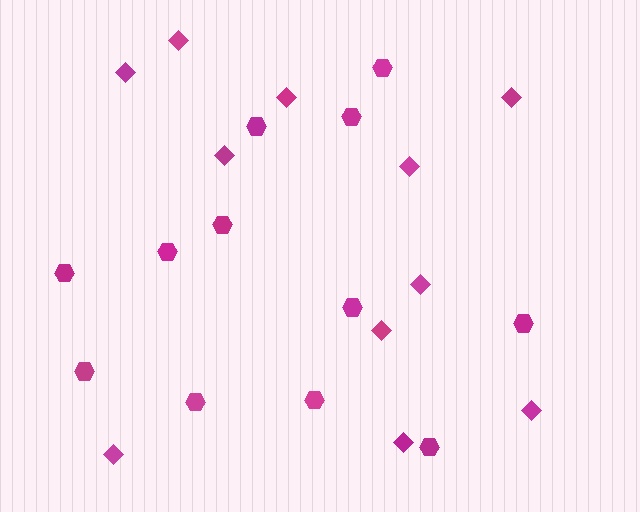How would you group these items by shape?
There are 2 groups: one group of diamonds (11) and one group of hexagons (12).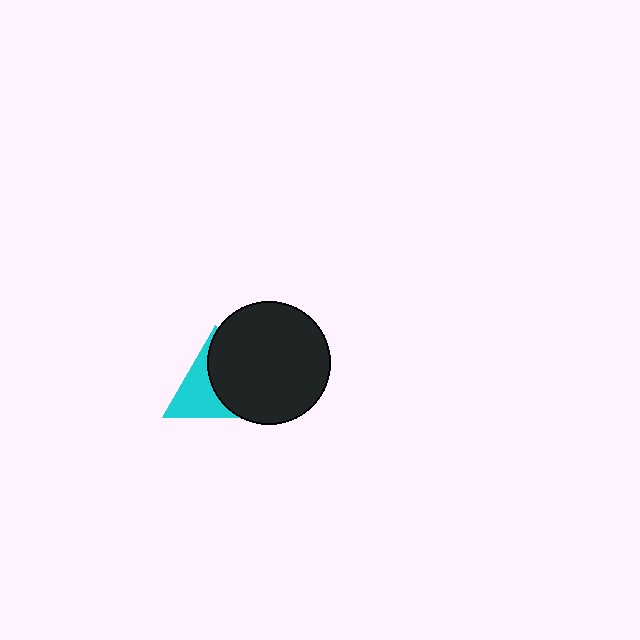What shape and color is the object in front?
The object in front is a black circle.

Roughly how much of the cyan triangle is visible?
About half of it is visible (roughly 48%).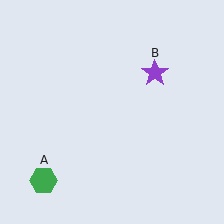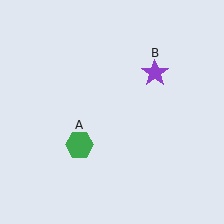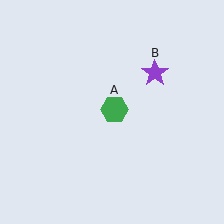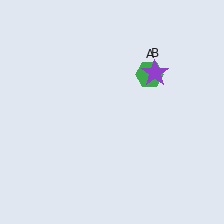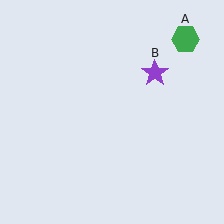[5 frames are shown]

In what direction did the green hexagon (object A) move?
The green hexagon (object A) moved up and to the right.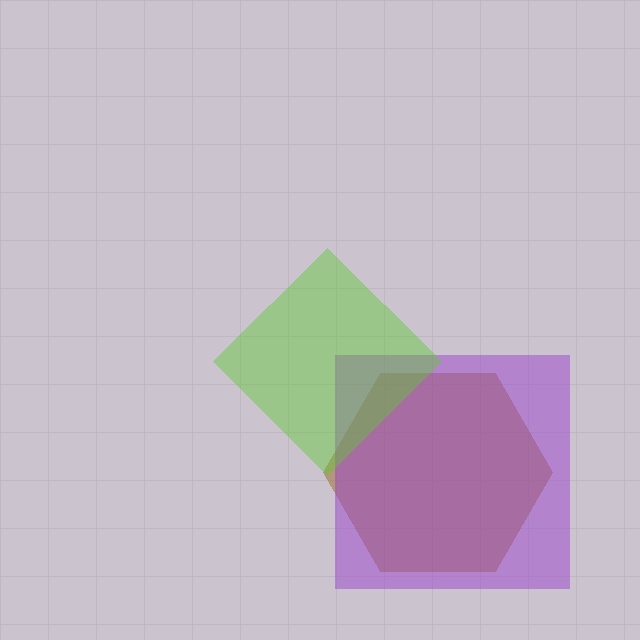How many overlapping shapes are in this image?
There are 3 overlapping shapes in the image.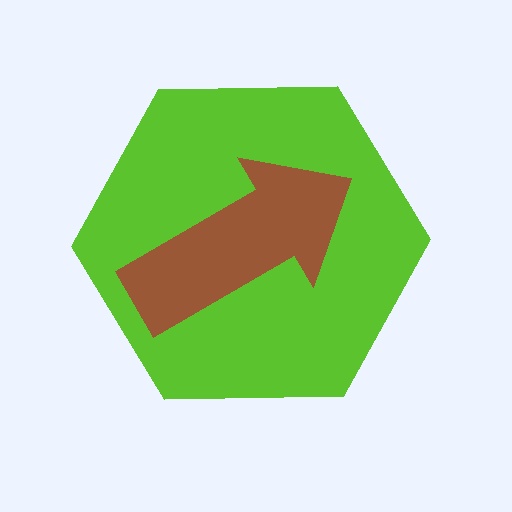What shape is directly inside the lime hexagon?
The brown arrow.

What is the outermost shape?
The lime hexagon.